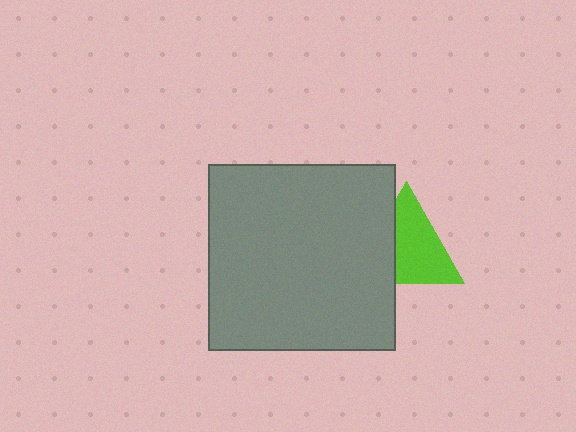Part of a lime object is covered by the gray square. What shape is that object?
It is a triangle.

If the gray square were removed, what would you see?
You would see the complete lime triangle.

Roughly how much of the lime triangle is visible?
Most of it is visible (roughly 67%).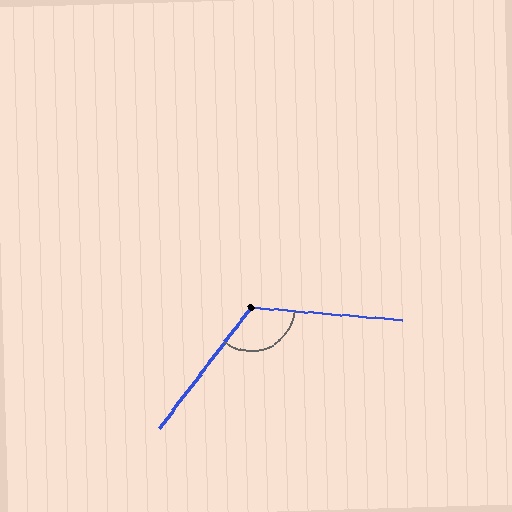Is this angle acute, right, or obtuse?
It is obtuse.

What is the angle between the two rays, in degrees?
Approximately 122 degrees.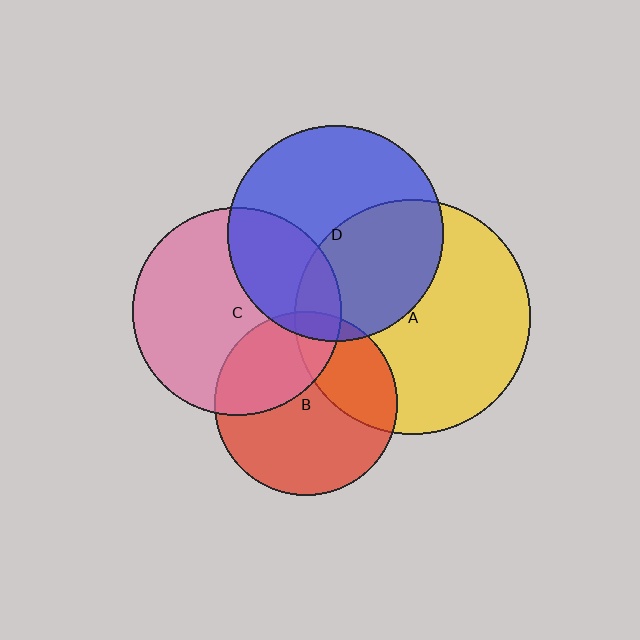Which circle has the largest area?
Circle A (yellow).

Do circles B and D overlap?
Yes.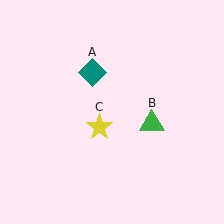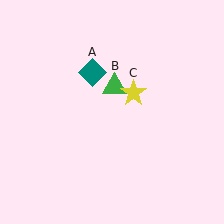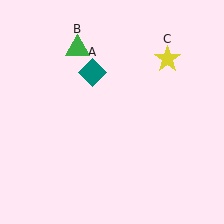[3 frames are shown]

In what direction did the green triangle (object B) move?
The green triangle (object B) moved up and to the left.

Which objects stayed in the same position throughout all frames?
Teal diamond (object A) remained stationary.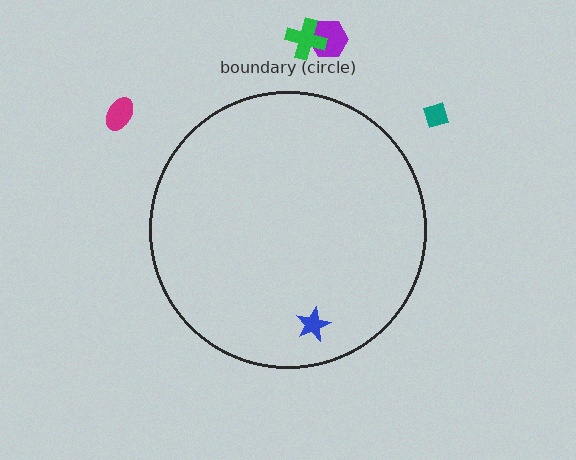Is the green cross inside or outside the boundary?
Outside.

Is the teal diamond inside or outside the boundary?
Outside.